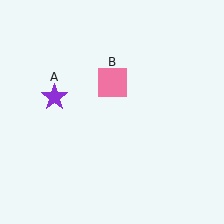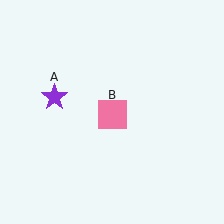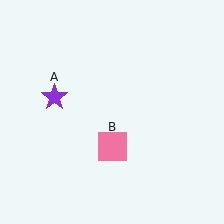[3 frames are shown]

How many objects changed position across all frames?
1 object changed position: pink square (object B).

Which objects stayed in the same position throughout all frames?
Purple star (object A) remained stationary.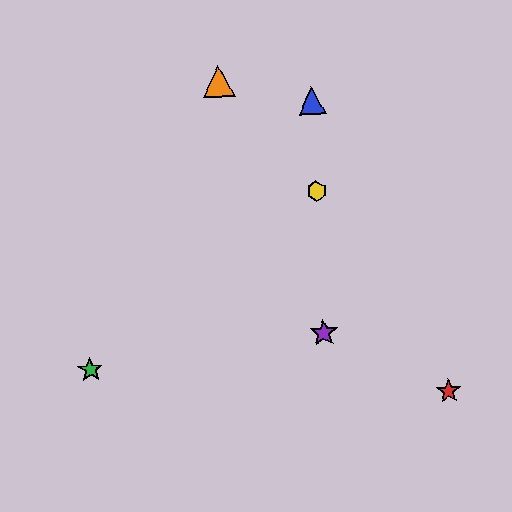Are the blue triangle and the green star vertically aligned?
No, the blue triangle is at x≈312 and the green star is at x≈90.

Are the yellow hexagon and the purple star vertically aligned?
Yes, both are at x≈317.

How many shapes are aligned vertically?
3 shapes (the blue triangle, the yellow hexagon, the purple star) are aligned vertically.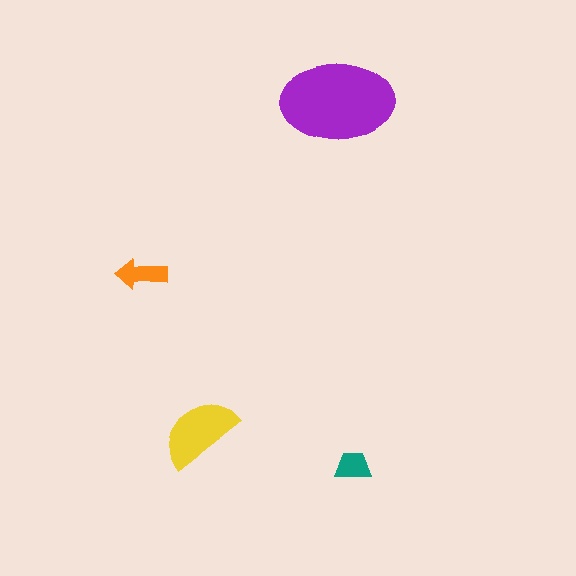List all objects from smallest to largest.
The teal trapezoid, the orange arrow, the yellow semicircle, the purple ellipse.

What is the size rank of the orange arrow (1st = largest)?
3rd.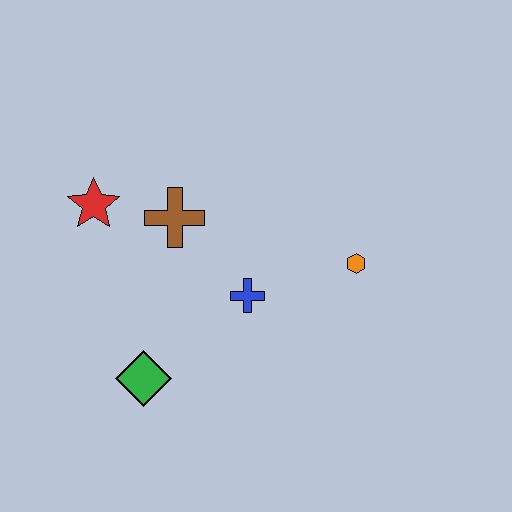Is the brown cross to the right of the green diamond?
Yes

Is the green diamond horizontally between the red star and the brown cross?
Yes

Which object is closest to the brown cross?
The red star is closest to the brown cross.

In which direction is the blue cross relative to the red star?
The blue cross is to the right of the red star.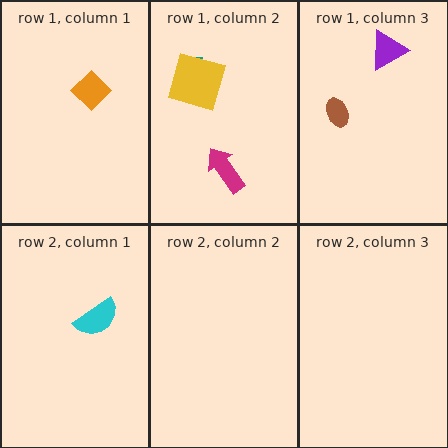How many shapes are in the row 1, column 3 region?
2.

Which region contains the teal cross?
The row 1, column 2 region.